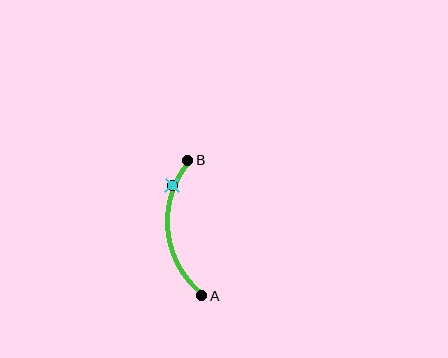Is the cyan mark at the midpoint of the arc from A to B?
No. The cyan mark lies on the arc but is closer to endpoint B. The arc midpoint would be at the point on the curve equidistant along the arc from both A and B.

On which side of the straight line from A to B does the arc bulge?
The arc bulges to the left of the straight line connecting A and B.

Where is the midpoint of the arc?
The arc midpoint is the point on the curve farthest from the straight line joining A and B. It sits to the left of that line.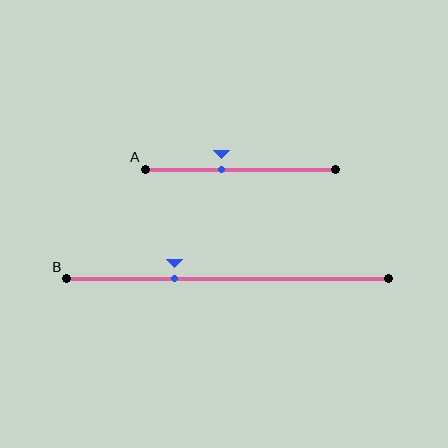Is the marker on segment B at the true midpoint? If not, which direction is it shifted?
No, the marker on segment B is shifted to the left by about 16% of the segment length.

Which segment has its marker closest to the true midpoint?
Segment A has its marker closest to the true midpoint.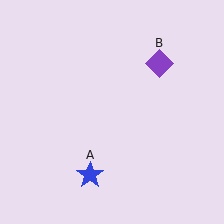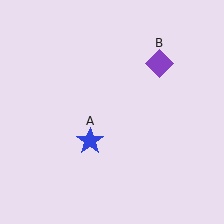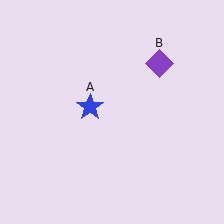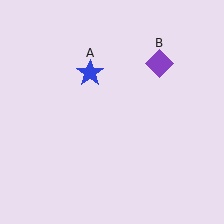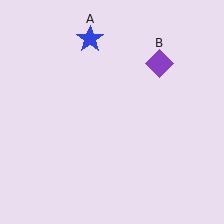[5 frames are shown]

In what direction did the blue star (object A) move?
The blue star (object A) moved up.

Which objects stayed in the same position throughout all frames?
Purple diamond (object B) remained stationary.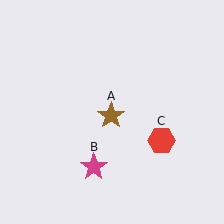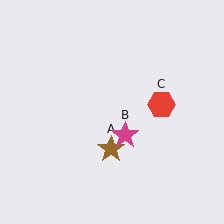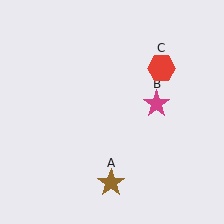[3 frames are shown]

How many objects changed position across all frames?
3 objects changed position: brown star (object A), magenta star (object B), red hexagon (object C).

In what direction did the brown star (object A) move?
The brown star (object A) moved down.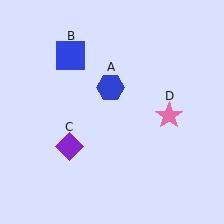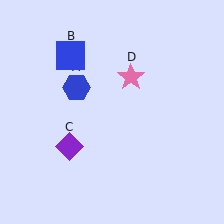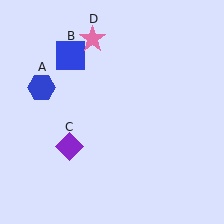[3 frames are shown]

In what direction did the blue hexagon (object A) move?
The blue hexagon (object A) moved left.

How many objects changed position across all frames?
2 objects changed position: blue hexagon (object A), pink star (object D).